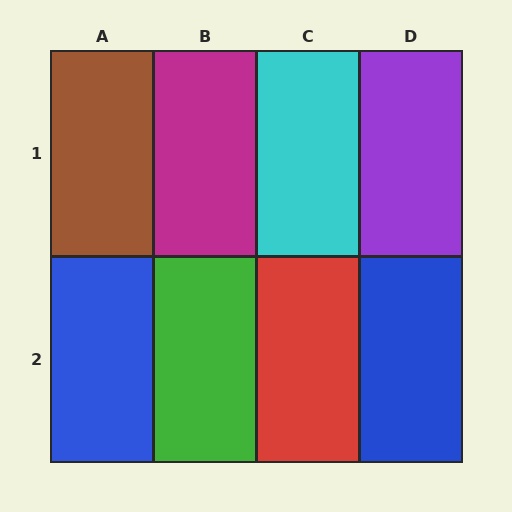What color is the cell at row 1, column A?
Brown.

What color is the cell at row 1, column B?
Magenta.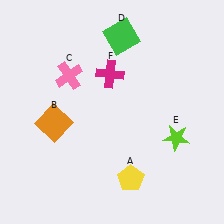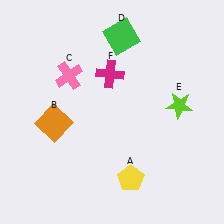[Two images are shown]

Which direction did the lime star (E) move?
The lime star (E) moved up.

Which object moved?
The lime star (E) moved up.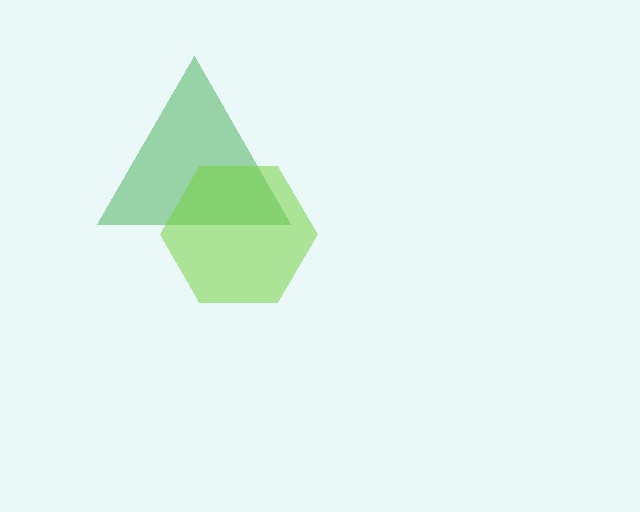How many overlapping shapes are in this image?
There are 2 overlapping shapes in the image.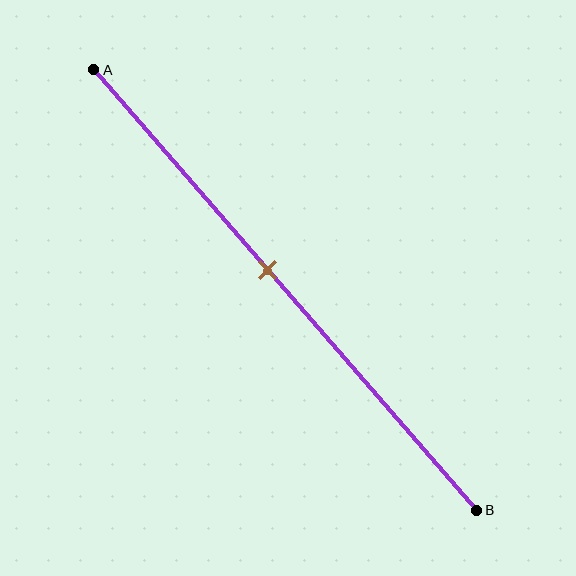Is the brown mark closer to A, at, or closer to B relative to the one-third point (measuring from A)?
The brown mark is closer to point B than the one-third point of segment AB.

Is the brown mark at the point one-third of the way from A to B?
No, the mark is at about 45% from A, not at the 33% one-third point.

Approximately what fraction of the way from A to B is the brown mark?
The brown mark is approximately 45% of the way from A to B.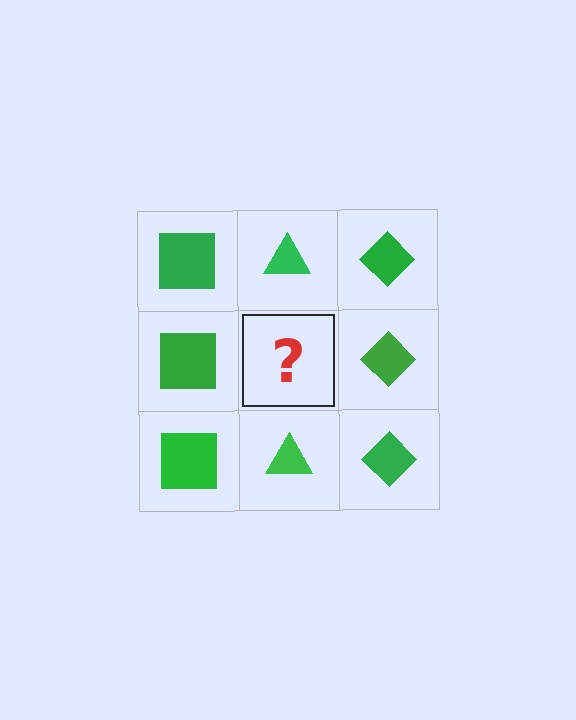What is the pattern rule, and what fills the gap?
The rule is that each column has a consistent shape. The gap should be filled with a green triangle.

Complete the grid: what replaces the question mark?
The question mark should be replaced with a green triangle.